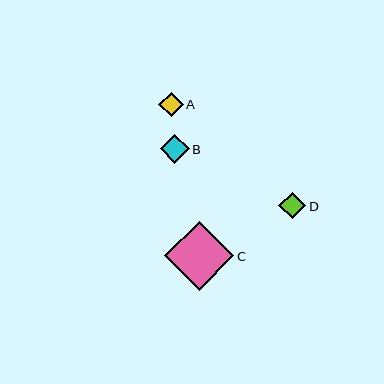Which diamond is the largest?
Diamond C is the largest with a size of approximately 69 pixels.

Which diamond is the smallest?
Diamond A is the smallest with a size of approximately 24 pixels.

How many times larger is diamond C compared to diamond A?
Diamond C is approximately 2.8 times the size of diamond A.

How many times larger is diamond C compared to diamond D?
Diamond C is approximately 2.6 times the size of diamond D.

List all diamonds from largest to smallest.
From largest to smallest: C, B, D, A.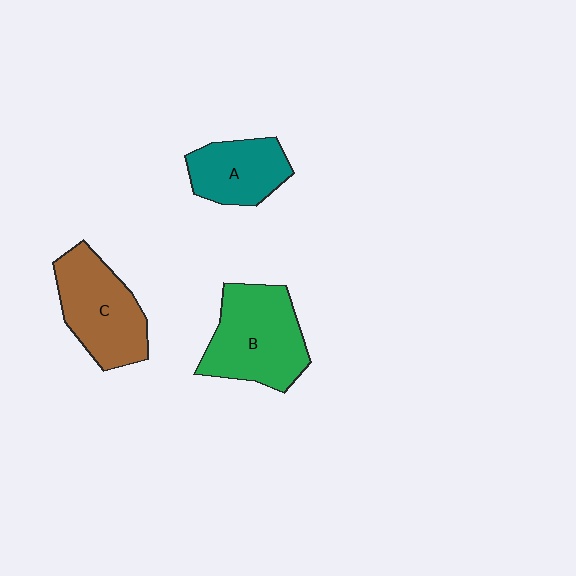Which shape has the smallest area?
Shape A (teal).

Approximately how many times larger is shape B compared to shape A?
Approximately 1.5 times.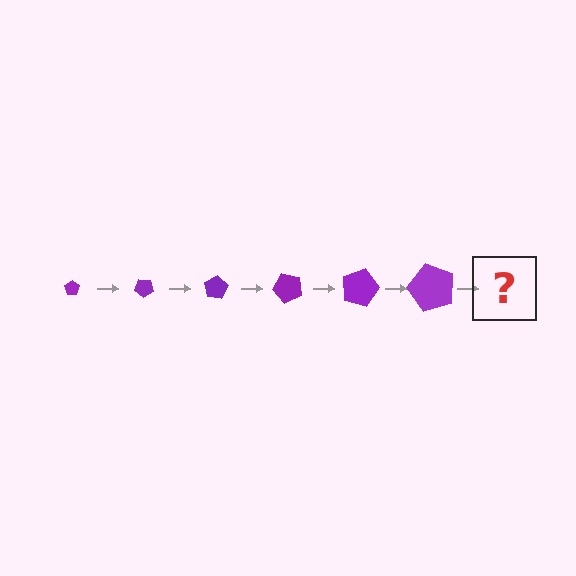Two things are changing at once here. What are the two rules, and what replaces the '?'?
The two rules are that the pentagon grows larger each step and it rotates 40 degrees each step. The '?' should be a pentagon, larger than the previous one and rotated 240 degrees from the start.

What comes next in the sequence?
The next element should be a pentagon, larger than the previous one and rotated 240 degrees from the start.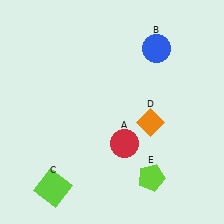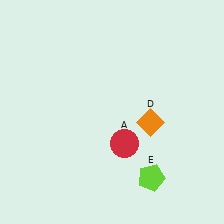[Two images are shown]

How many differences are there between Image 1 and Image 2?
There are 2 differences between the two images.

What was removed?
The lime square (C), the blue circle (B) were removed in Image 2.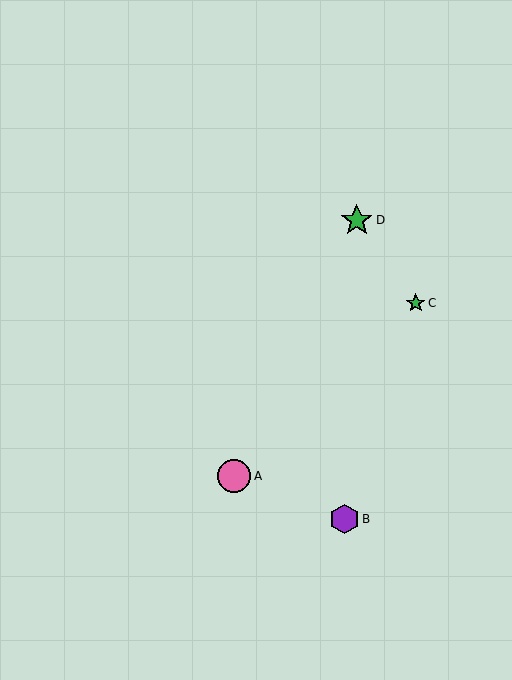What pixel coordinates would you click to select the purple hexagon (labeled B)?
Click at (345, 519) to select the purple hexagon B.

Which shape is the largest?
The pink circle (labeled A) is the largest.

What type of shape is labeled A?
Shape A is a pink circle.